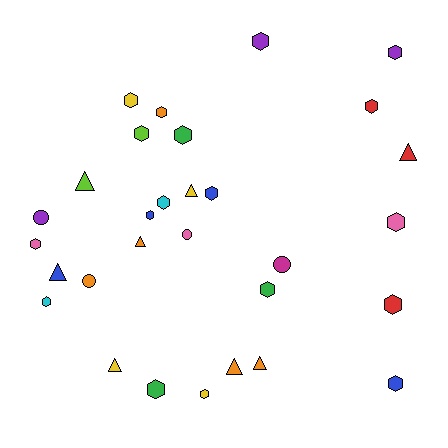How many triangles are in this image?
There are 8 triangles.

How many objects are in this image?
There are 30 objects.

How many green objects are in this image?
There are 3 green objects.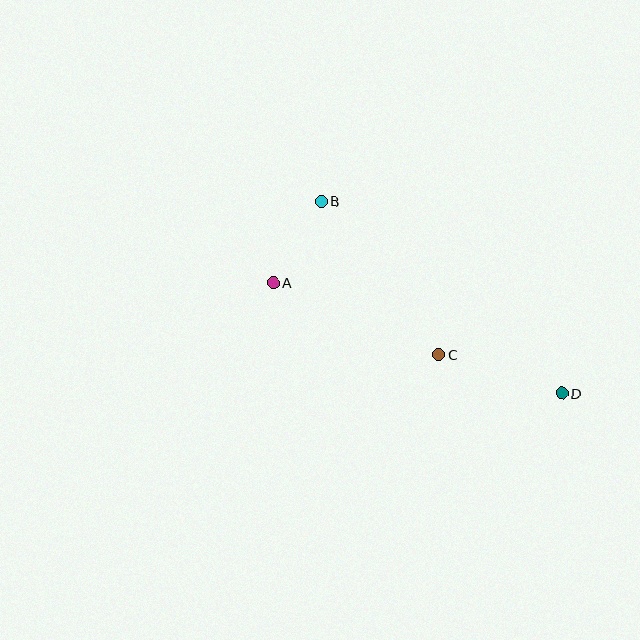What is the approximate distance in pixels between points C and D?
The distance between C and D is approximately 129 pixels.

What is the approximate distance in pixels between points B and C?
The distance between B and C is approximately 193 pixels.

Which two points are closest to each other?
Points A and B are closest to each other.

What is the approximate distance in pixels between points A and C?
The distance between A and C is approximately 180 pixels.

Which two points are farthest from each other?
Points A and D are farthest from each other.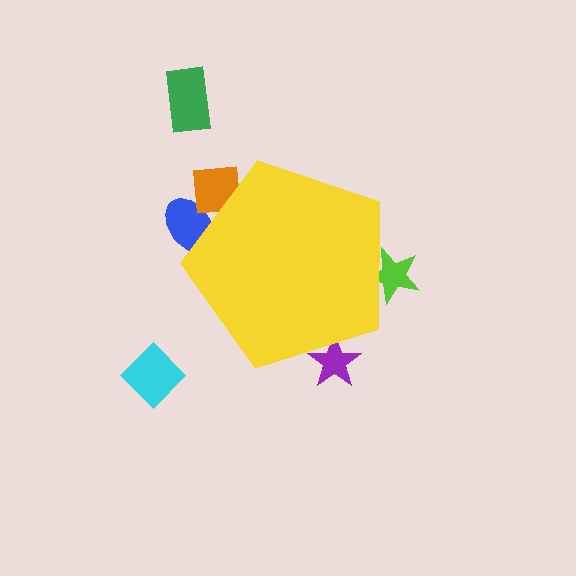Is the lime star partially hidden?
Yes, the lime star is partially hidden behind the yellow pentagon.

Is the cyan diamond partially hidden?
No, the cyan diamond is fully visible.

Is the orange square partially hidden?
Yes, the orange square is partially hidden behind the yellow pentagon.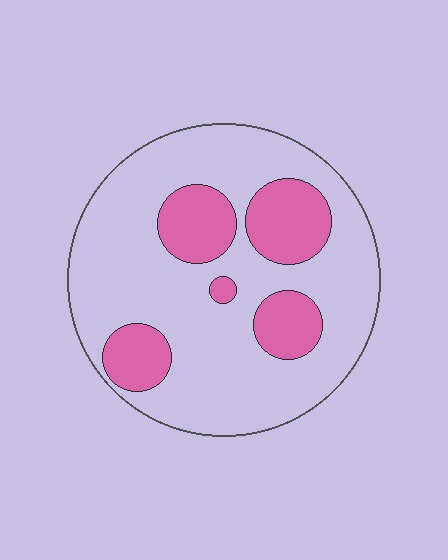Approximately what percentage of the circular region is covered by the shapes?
Approximately 25%.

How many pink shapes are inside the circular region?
5.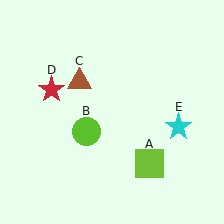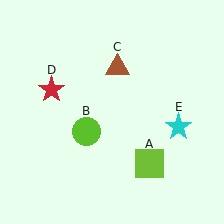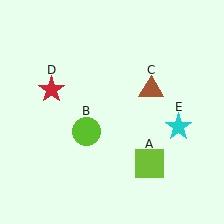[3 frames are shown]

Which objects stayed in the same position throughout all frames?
Lime square (object A) and lime circle (object B) and red star (object D) and cyan star (object E) remained stationary.